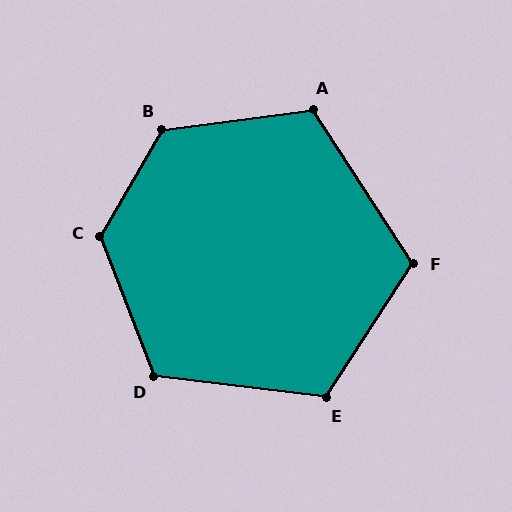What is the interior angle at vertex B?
Approximately 128 degrees (obtuse).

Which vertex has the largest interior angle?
C, at approximately 129 degrees.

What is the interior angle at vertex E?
Approximately 116 degrees (obtuse).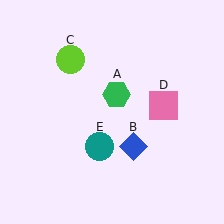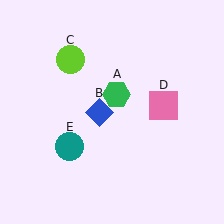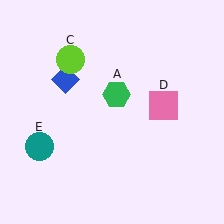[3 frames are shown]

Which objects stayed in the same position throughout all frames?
Green hexagon (object A) and lime circle (object C) and pink square (object D) remained stationary.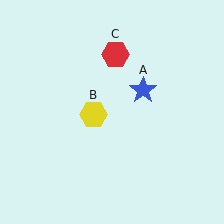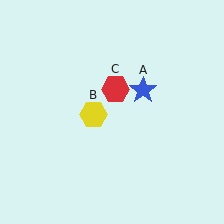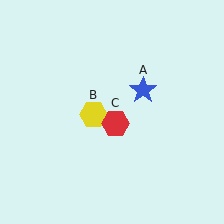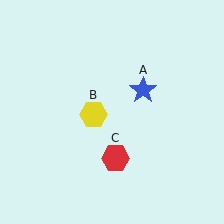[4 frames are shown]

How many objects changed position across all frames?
1 object changed position: red hexagon (object C).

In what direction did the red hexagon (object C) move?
The red hexagon (object C) moved down.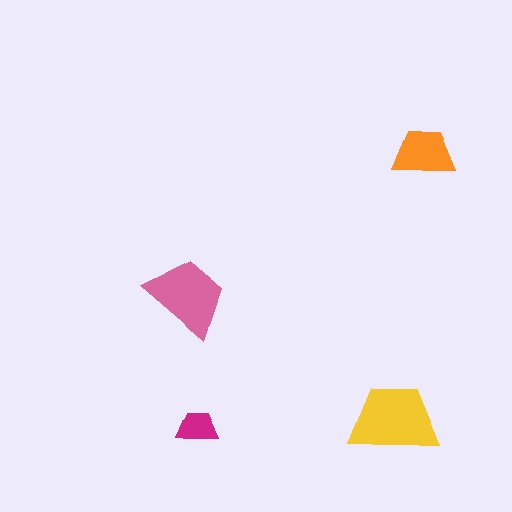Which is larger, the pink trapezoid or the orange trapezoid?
The pink one.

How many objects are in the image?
There are 4 objects in the image.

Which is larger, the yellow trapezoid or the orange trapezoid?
The yellow one.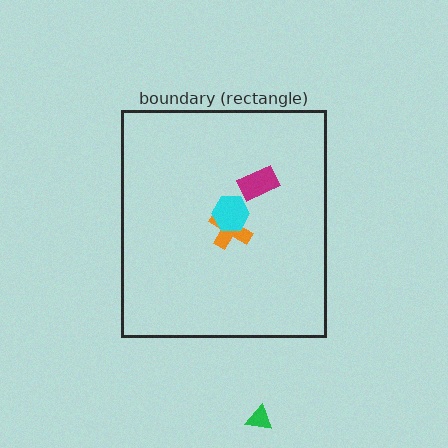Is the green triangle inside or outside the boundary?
Outside.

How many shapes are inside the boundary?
3 inside, 1 outside.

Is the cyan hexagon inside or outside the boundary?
Inside.